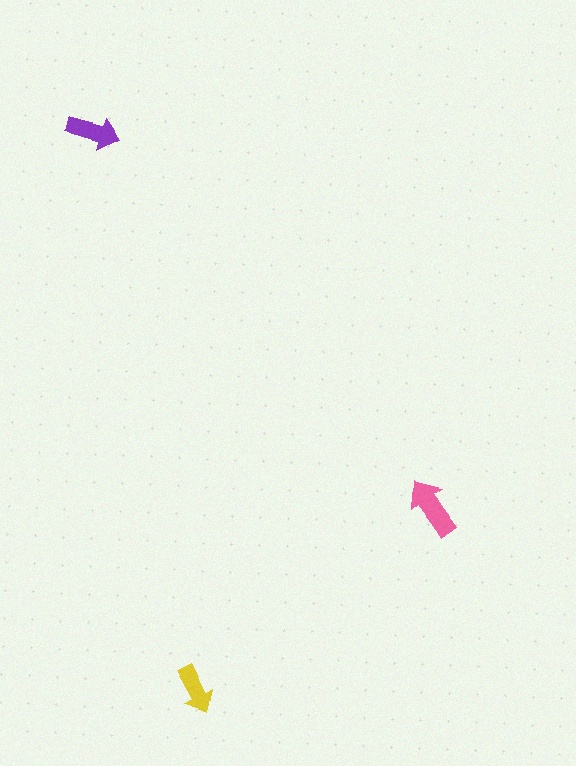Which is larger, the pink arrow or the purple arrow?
The pink one.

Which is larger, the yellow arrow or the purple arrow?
The purple one.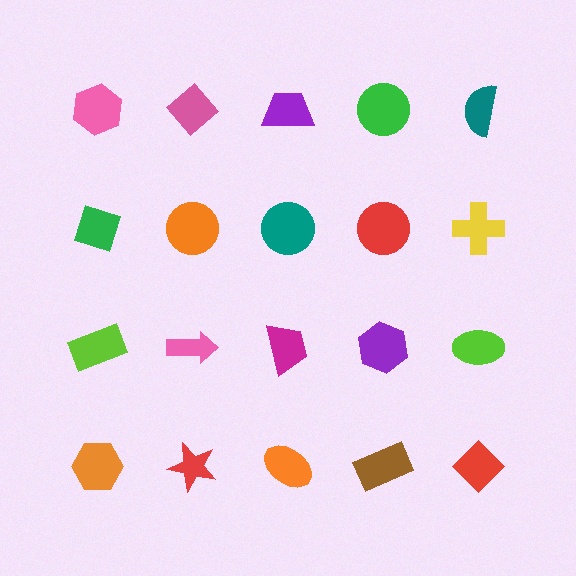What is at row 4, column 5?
A red diamond.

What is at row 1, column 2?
A pink diamond.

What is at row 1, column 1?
A pink hexagon.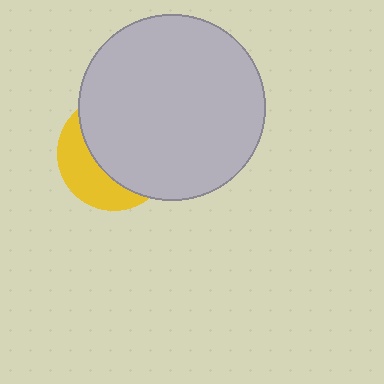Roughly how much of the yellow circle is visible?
A small part of it is visible (roughly 35%).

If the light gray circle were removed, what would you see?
You would see the complete yellow circle.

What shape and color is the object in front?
The object in front is a light gray circle.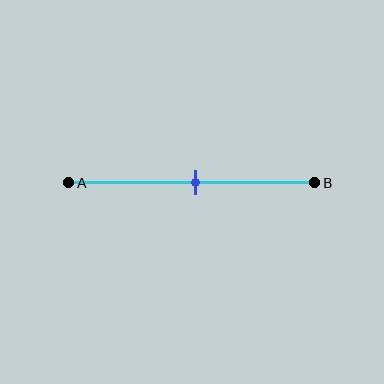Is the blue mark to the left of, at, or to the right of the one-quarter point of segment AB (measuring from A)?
The blue mark is to the right of the one-quarter point of segment AB.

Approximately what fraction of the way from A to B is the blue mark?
The blue mark is approximately 50% of the way from A to B.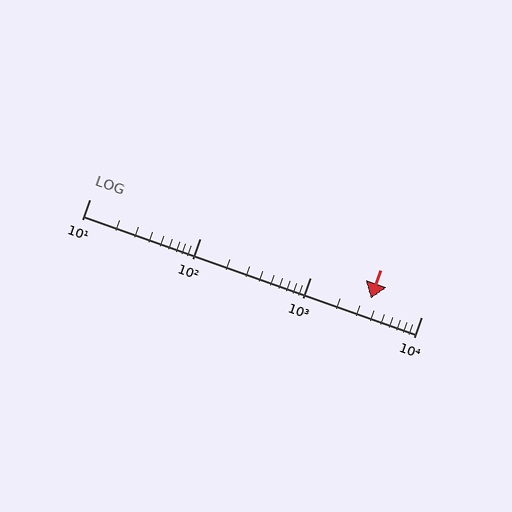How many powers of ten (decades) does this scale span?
The scale spans 3 decades, from 10 to 10000.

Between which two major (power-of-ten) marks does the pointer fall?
The pointer is between 1000 and 10000.